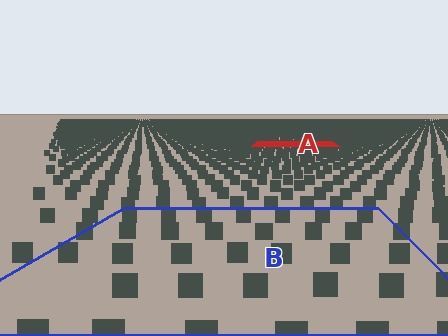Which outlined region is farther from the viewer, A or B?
Region A is farther from the viewer — the texture elements inside it appear smaller and more densely packed.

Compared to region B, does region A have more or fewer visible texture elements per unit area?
Region A has more texture elements per unit area — they are packed more densely because it is farther away.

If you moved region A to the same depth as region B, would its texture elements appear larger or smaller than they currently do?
They would appear larger. At a closer depth, the same texture elements are projected at a bigger on-screen size.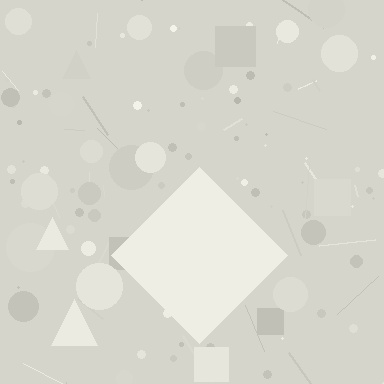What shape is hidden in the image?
A diamond is hidden in the image.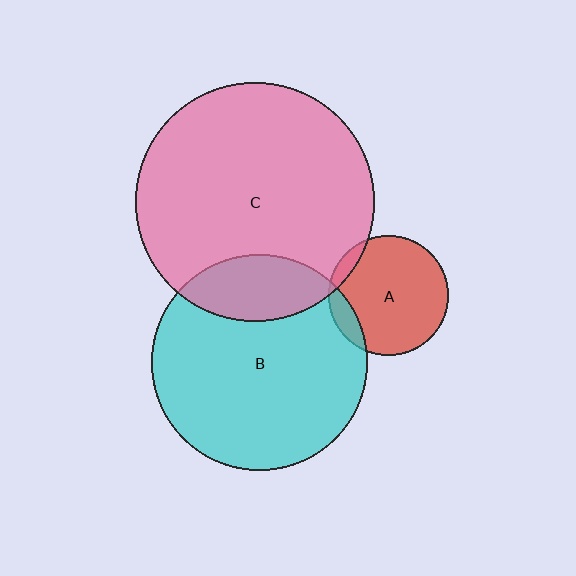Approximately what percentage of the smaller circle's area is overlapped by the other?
Approximately 5%.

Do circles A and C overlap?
Yes.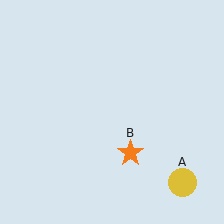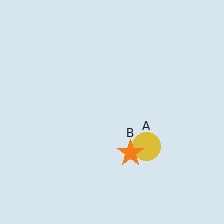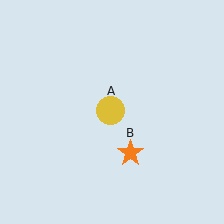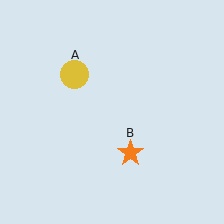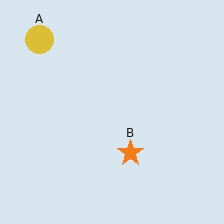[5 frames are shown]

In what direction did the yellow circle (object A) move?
The yellow circle (object A) moved up and to the left.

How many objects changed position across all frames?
1 object changed position: yellow circle (object A).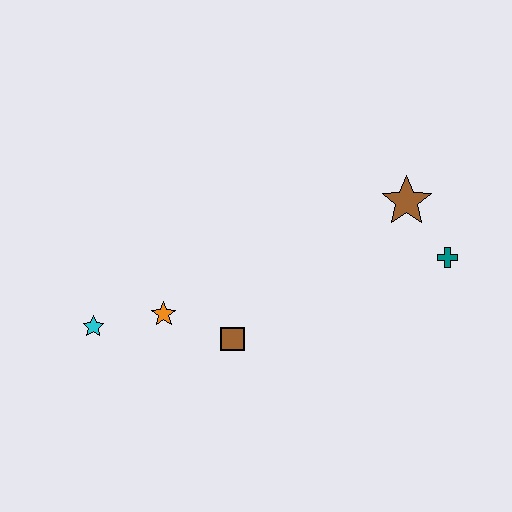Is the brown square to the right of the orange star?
Yes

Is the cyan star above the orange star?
No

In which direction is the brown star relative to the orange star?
The brown star is to the right of the orange star.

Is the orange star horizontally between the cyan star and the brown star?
Yes